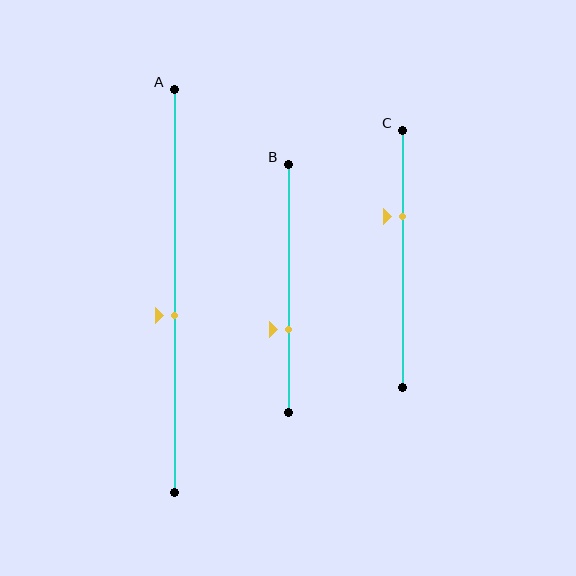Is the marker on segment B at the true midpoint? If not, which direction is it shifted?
No, the marker on segment B is shifted downward by about 17% of the segment length.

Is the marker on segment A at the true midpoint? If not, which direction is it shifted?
No, the marker on segment A is shifted downward by about 6% of the segment length.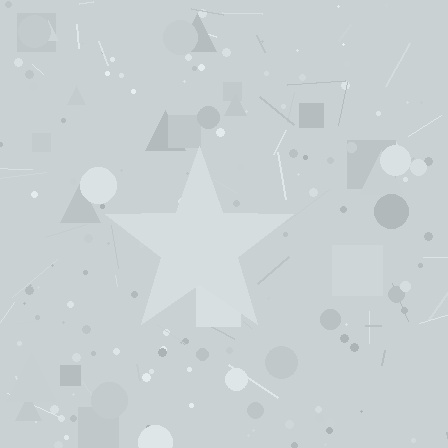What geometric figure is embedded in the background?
A star is embedded in the background.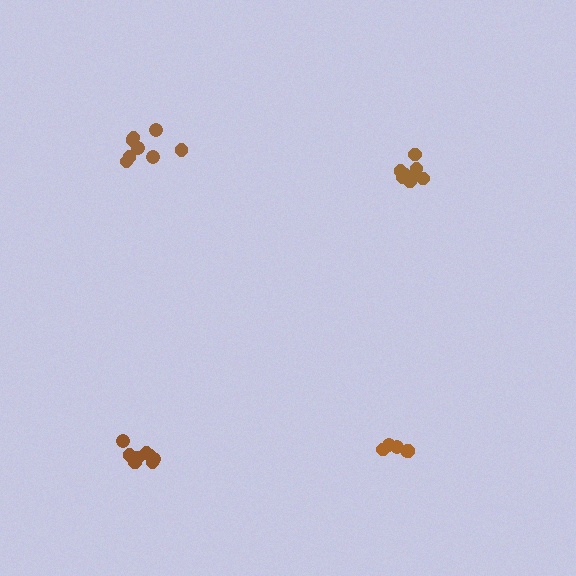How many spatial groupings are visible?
There are 4 spatial groupings.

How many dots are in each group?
Group 1: 9 dots, Group 2: 5 dots, Group 3: 8 dots, Group 4: 8 dots (30 total).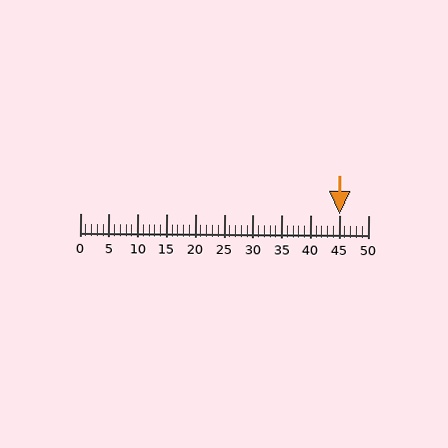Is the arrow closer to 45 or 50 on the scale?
The arrow is closer to 45.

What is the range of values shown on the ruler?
The ruler shows values from 0 to 50.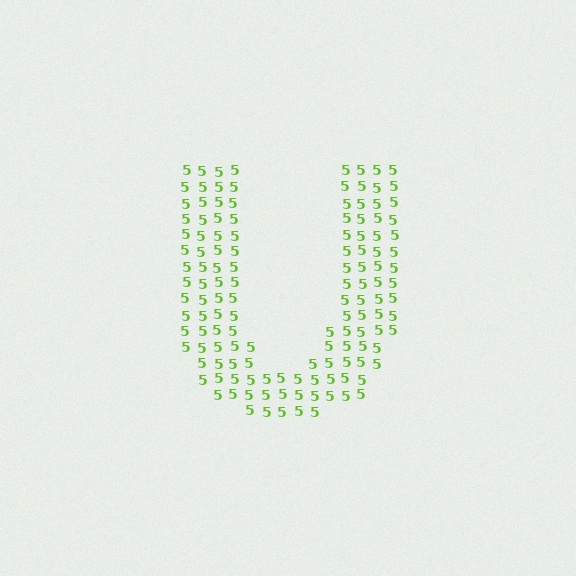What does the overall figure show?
The overall figure shows the letter U.